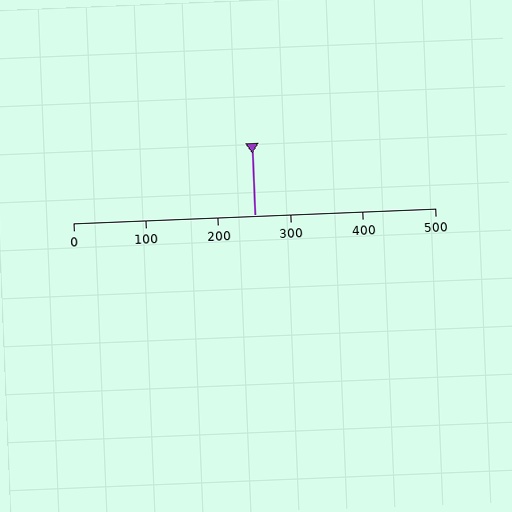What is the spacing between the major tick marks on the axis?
The major ticks are spaced 100 apart.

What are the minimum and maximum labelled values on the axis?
The axis runs from 0 to 500.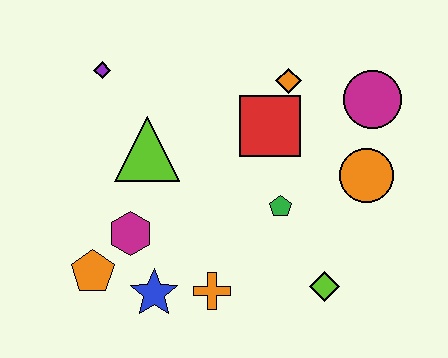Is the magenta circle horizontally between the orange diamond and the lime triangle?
No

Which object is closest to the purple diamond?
The lime triangle is closest to the purple diamond.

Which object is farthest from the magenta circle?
The orange pentagon is farthest from the magenta circle.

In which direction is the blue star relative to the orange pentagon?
The blue star is to the right of the orange pentagon.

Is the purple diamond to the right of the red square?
No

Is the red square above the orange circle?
Yes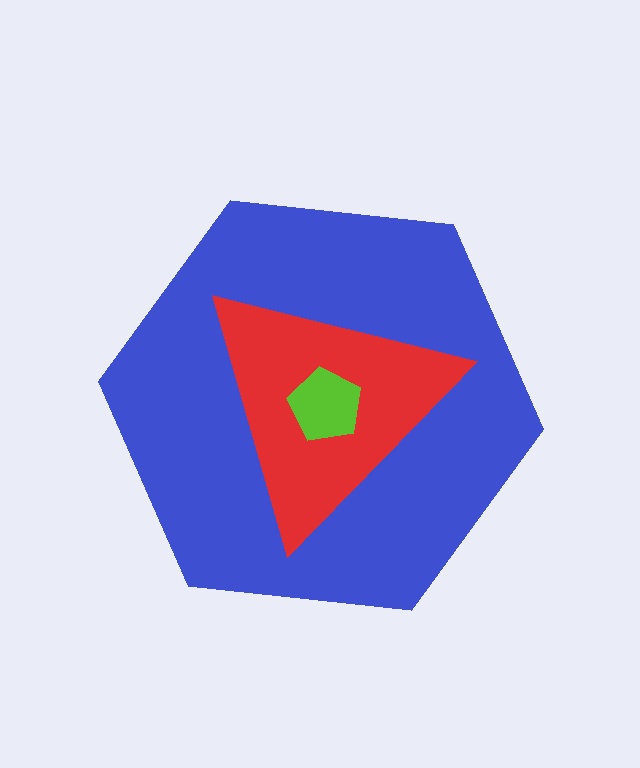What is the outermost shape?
The blue hexagon.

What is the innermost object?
The lime pentagon.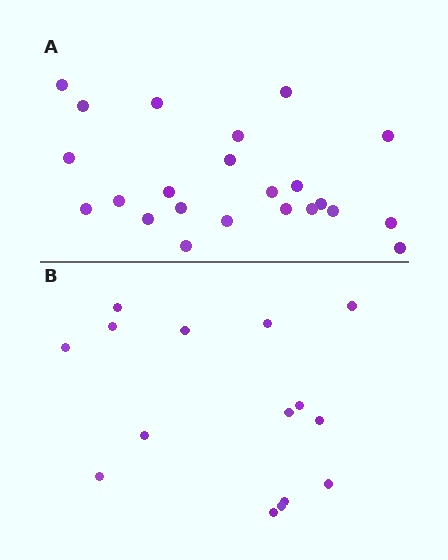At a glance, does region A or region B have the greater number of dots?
Region A (the top region) has more dots.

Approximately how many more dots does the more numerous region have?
Region A has roughly 8 or so more dots than region B.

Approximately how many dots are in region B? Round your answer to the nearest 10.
About 20 dots. (The exact count is 15, which rounds to 20.)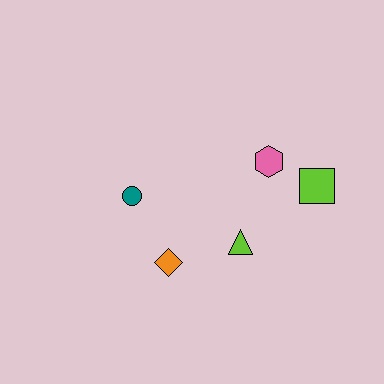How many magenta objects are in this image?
There are no magenta objects.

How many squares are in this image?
There is 1 square.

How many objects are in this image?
There are 5 objects.